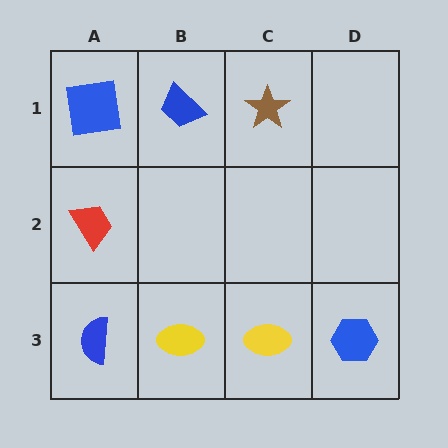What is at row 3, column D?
A blue hexagon.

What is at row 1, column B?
A blue trapezoid.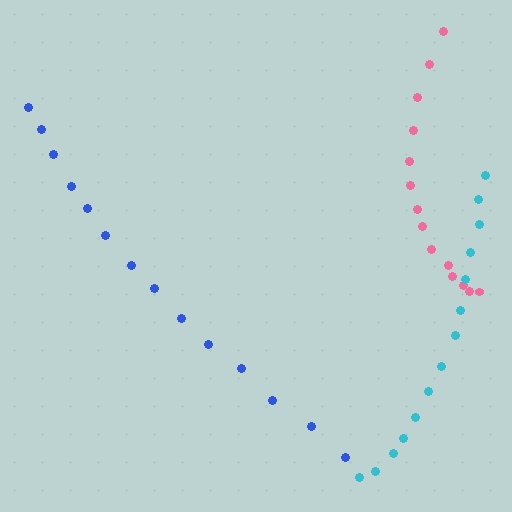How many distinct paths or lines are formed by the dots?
There are 3 distinct paths.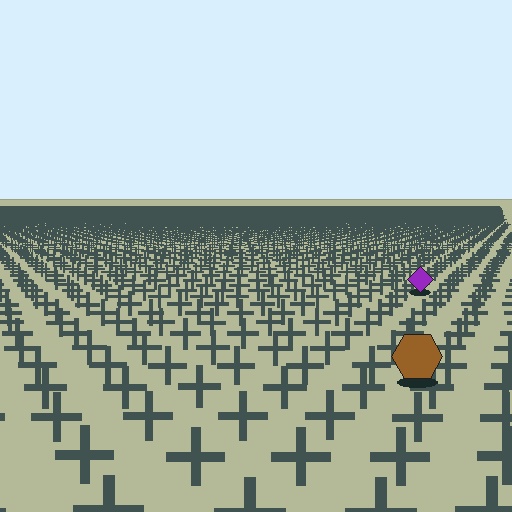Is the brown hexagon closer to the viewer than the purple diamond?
Yes. The brown hexagon is closer — you can tell from the texture gradient: the ground texture is coarser near it.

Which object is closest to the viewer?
The brown hexagon is closest. The texture marks near it are larger and more spread out.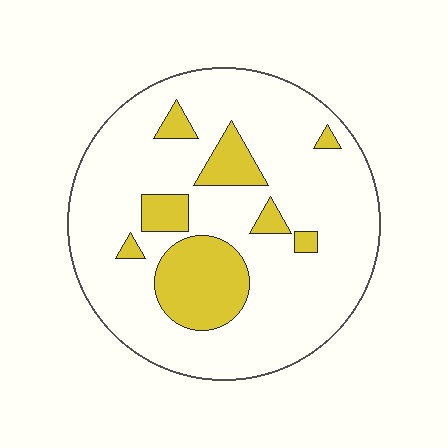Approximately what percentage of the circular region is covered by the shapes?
Approximately 20%.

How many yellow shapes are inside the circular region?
8.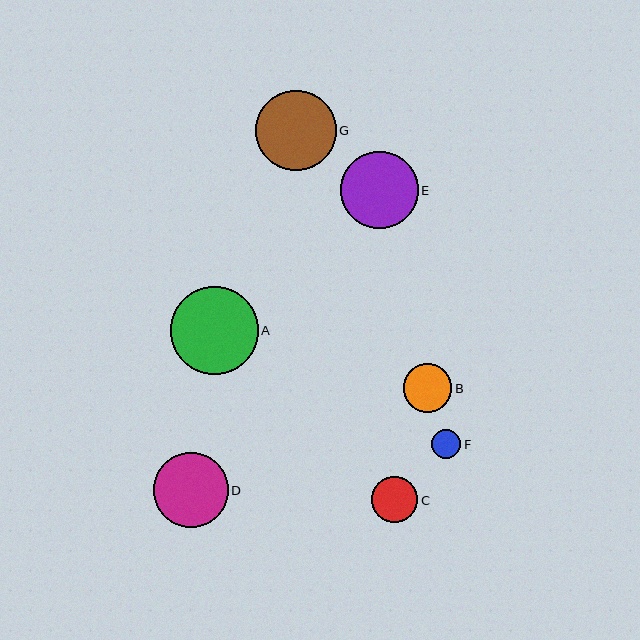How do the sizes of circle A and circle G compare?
Circle A and circle G are approximately the same size.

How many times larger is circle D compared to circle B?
Circle D is approximately 1.5 times the size of circle B.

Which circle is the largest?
Circle A is the largest with a size of approximately 88 pixels.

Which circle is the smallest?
Circle F is the smallest with a size of approximately 30 pixels.